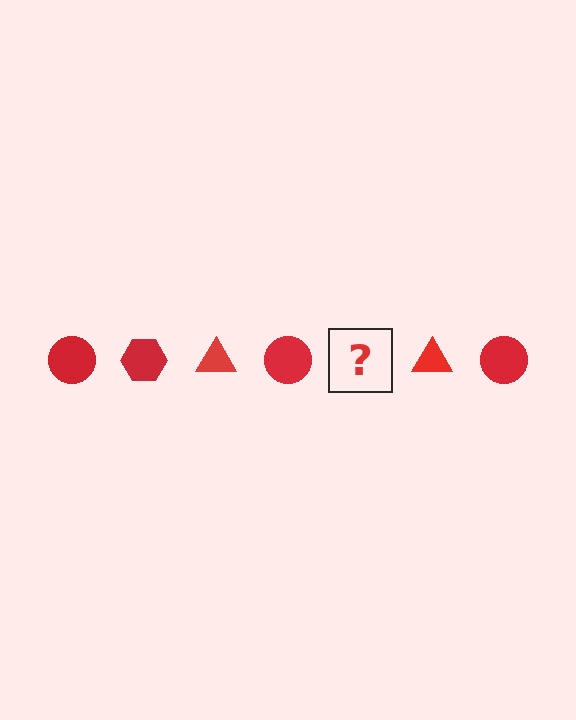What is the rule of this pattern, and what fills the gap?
The rule is that the pattern cycles through circle, hexagon, triangle shapes in red. The gap should be filled with a red hexagon.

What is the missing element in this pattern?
The missing element is a red hexagon.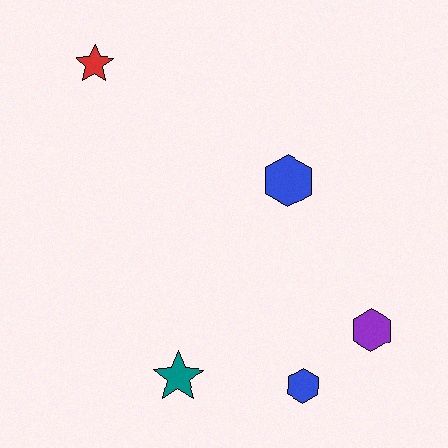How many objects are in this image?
There are 5 objects.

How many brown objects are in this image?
There are no brown objects.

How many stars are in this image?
There are 2 stars.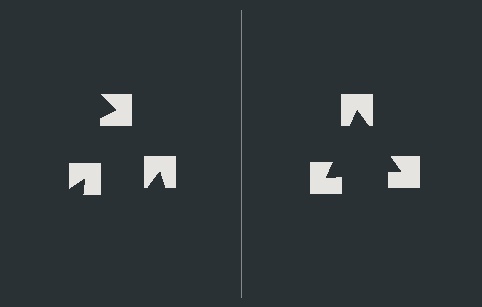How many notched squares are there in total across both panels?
6 — 3 on each side.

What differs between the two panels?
The notched squares are positioned identically on both sides; only the wedge orientations differ. On the right they align to a triangle; on the left they are misaligned.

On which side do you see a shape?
An illusory triangle appears on the right side. On the left side the wedge cuts are rotated, so no coherent shape forms.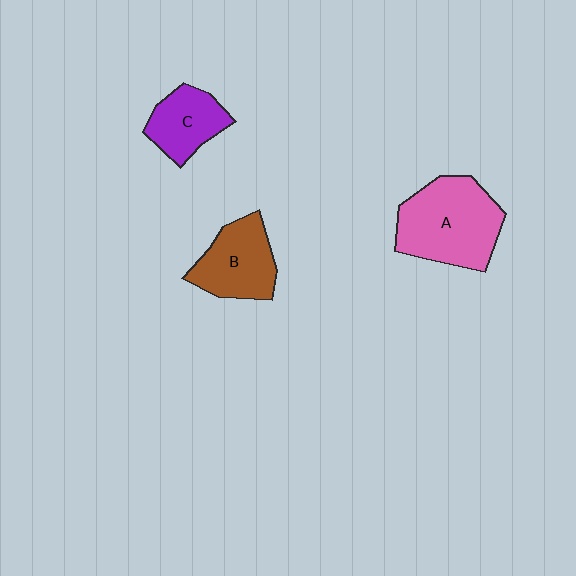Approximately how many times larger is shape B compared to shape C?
Approximately 1.2 times.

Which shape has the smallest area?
Shape C (purple).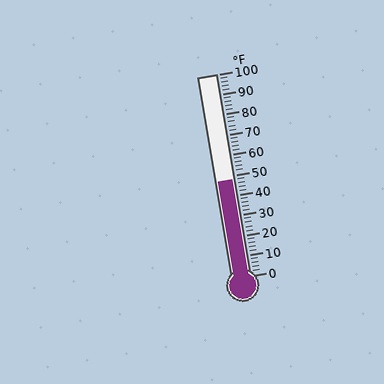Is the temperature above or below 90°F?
The temperature is below 90°F.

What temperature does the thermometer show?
The thermometer shows approximately 48°F.